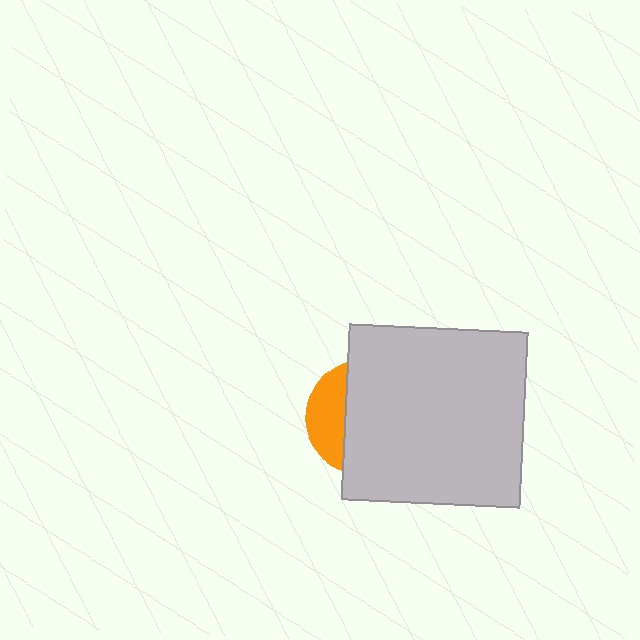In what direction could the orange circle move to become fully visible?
The orange circle could move left. That would shift it out from behind the light gray rectangle entirely.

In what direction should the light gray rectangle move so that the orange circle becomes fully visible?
The light gray rectangle should move right. That is the shortest direction to clear the overlap and leave the orange circle fully visible.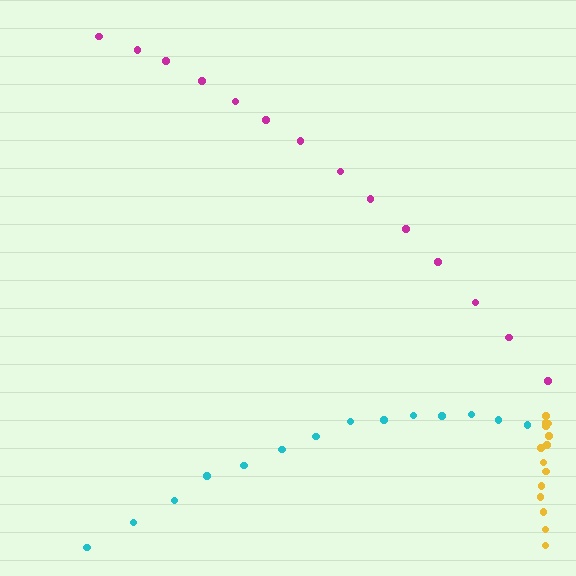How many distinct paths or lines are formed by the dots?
There are 3 distinct paths.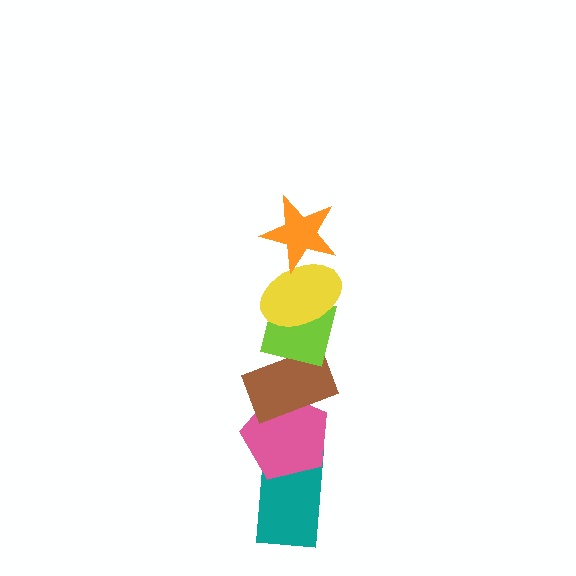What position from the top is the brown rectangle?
The brown rectangle is 4th from the top.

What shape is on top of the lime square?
The yellow ellipse is on top of the lime square.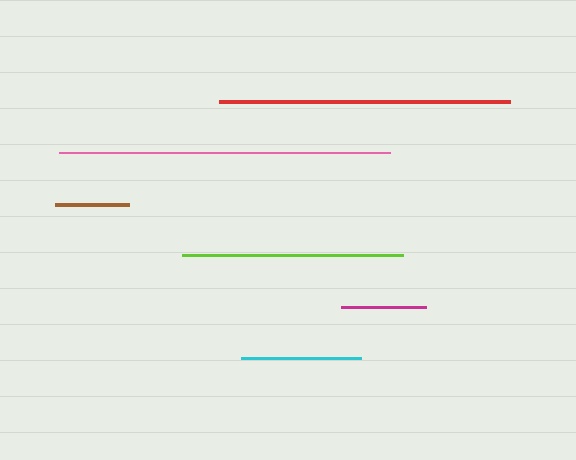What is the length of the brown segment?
The brown segment is approximately 75 pixels long.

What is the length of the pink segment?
The pink segment is approximately 331 pixels long.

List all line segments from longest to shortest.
From longest to shortest: pink, red, lime, cyan, magenta, brown.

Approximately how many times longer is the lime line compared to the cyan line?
The lime line is approximately 1.8 times the length of the cyan line.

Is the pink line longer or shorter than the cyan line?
The pink line is longer than the cyan line.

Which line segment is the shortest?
The brown line is the shortest at approximately 75 pixels.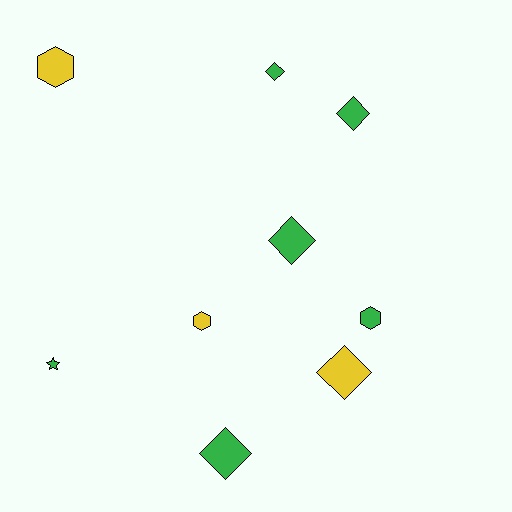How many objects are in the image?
There are 9 objects.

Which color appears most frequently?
Green, with 6 objects.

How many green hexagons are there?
There is 1 green hexagon.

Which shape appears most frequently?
Diamond, with 5 objects.